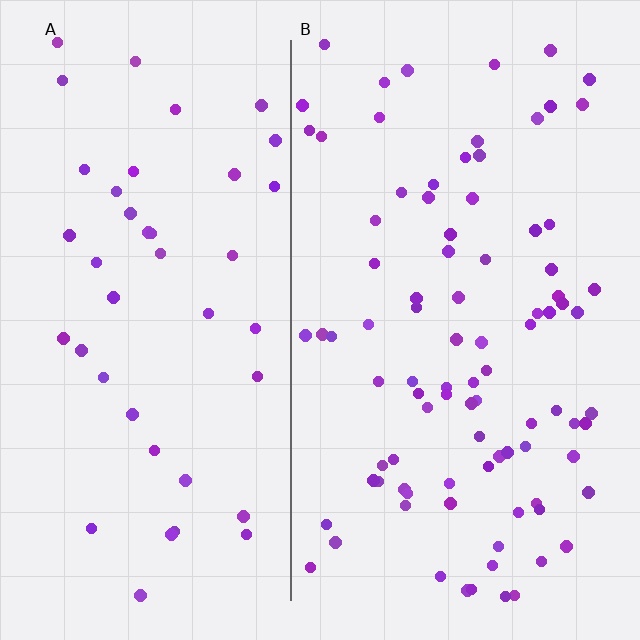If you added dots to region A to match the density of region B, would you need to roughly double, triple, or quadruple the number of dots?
Approximately double.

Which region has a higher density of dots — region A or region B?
B (the right).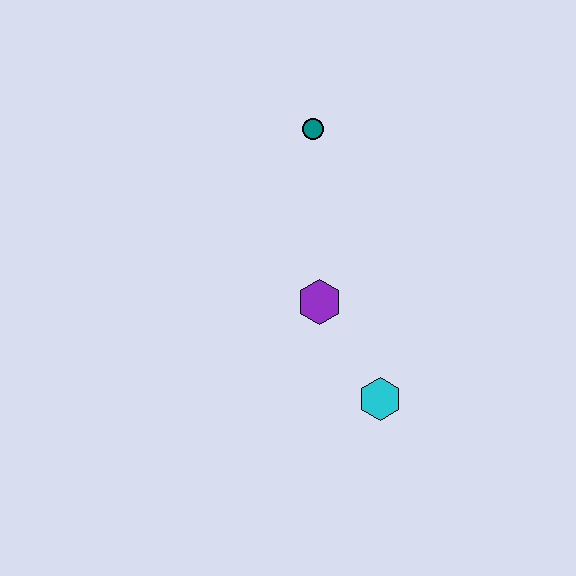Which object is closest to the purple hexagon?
The cyan hexagon is closest to the purple hexagon.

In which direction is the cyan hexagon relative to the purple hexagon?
The cyan hexagon is below the purple hexagon.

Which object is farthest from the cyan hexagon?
The teal circle is farthest from the cyan hexagon.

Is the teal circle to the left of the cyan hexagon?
Yes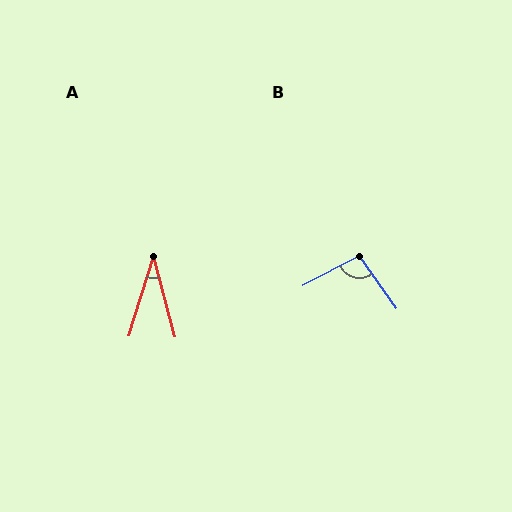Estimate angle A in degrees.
Approximately 32 degrees.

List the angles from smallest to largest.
A (32°), B (97°).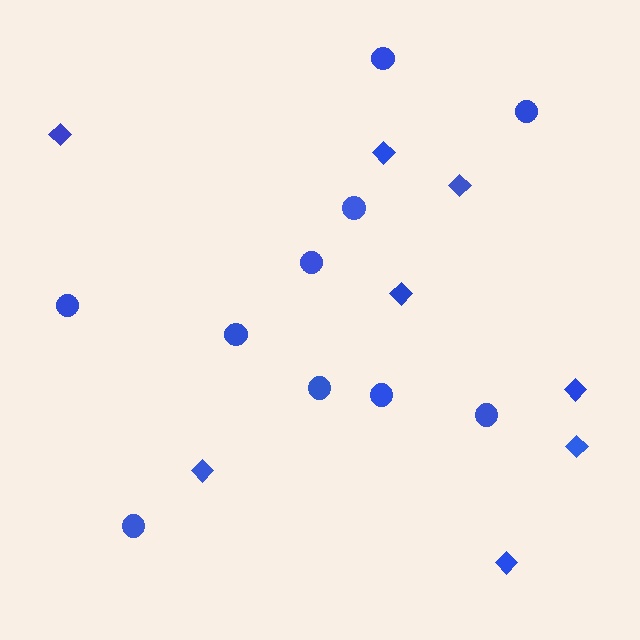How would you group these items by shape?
There are 2 groups: one group of circles (10) and one group of diamonds (8).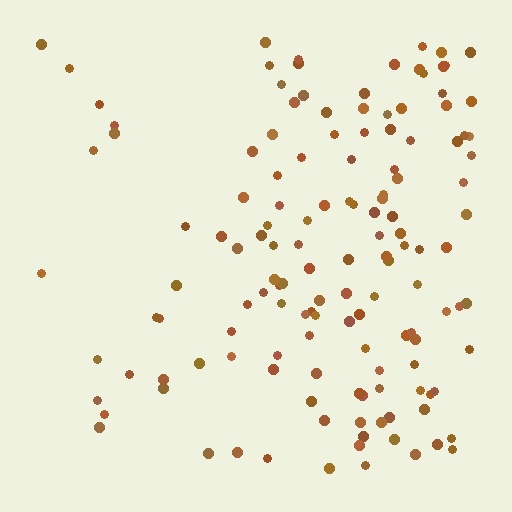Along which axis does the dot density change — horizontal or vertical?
Horizontal.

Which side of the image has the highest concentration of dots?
The right.